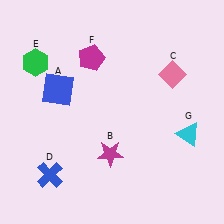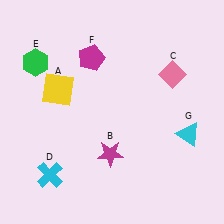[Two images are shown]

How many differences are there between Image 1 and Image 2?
There are 2 differences between the two images.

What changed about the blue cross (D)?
In Image 1, D is blue. In Image 2, it changed to cyan.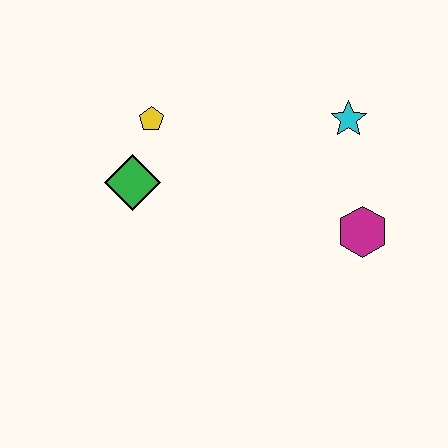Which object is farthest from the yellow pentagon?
The magenta hexagon is farthest from the yellow pentagon.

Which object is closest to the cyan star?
The magenta hexagon is closest to the cyan star.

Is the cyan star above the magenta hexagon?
Yes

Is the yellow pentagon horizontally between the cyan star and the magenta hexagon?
No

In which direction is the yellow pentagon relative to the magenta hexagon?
The yellow pentagon is to the left of the magenta hexagon.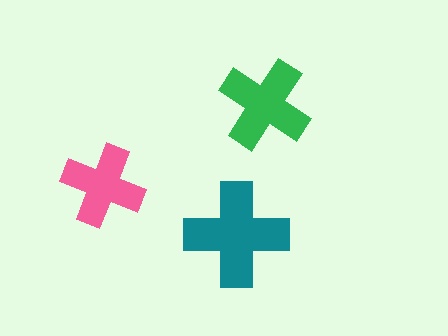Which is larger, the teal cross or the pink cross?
The teal one.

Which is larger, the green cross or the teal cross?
The teal one.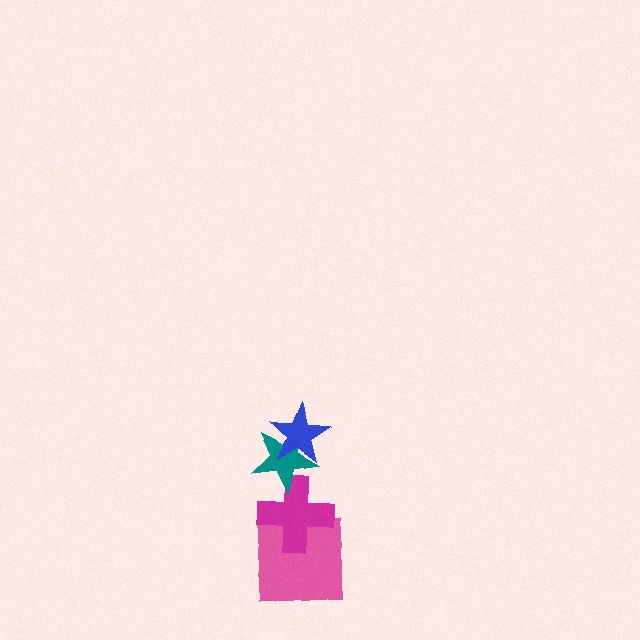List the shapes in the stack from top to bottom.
From top to bottom: the blue star, the teal star, the magenta cross, the pink square.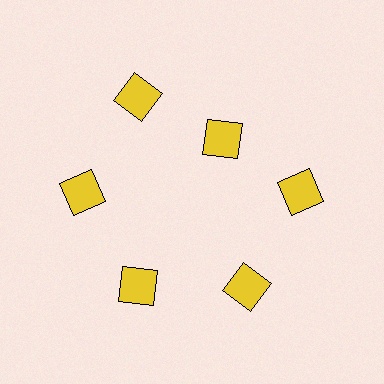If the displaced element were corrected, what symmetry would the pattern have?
It would have 6-fold rotational symmetry — the pattern would map onto itself every 60 degrees.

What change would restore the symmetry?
The symmetry would be restored by moving it outward, back onto the ring so that all 6 squares sit at equal angles and equal distance from the center.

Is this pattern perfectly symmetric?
No. The 6 yellow squares are arranged in a ring, but one element near the 1 o'clock position is pulled inward toward the center, breaking the 6-fold rotational symmetry.